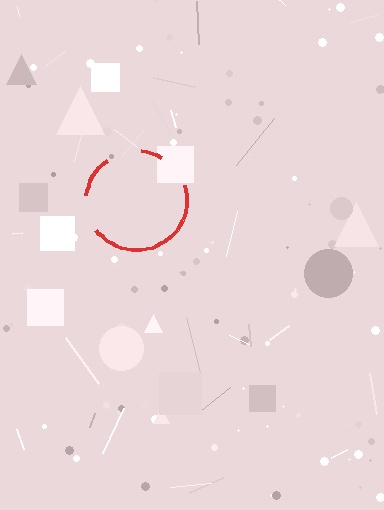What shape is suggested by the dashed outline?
The dashed outline suggests a circle.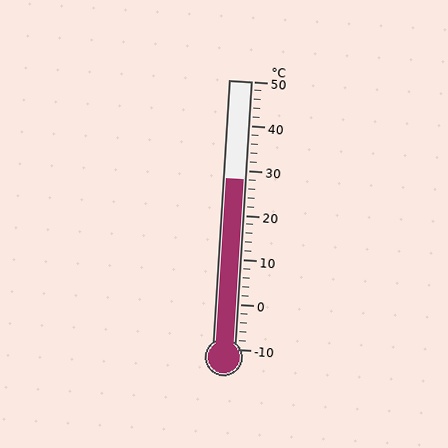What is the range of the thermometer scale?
The thermometer scale ranges from -10°C to 50°C.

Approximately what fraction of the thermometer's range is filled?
The thermometer is filled to approximately 65% of its range.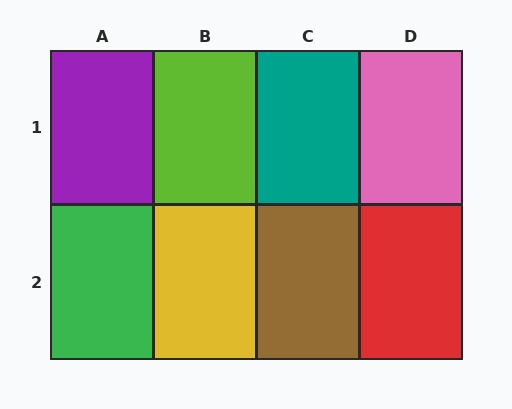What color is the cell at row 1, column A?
Purple.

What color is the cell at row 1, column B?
Lime.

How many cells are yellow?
1 cell is yellow.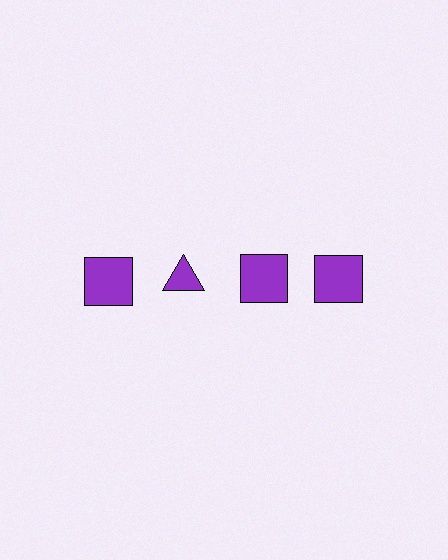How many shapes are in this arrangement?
There are 4 shapes arranged in a grid pattern.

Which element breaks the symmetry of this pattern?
The purple triangle in the top row, second from left column breaks the symmetry. All other shapes are purple squares.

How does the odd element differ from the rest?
It has a different shape: triangle instead of square.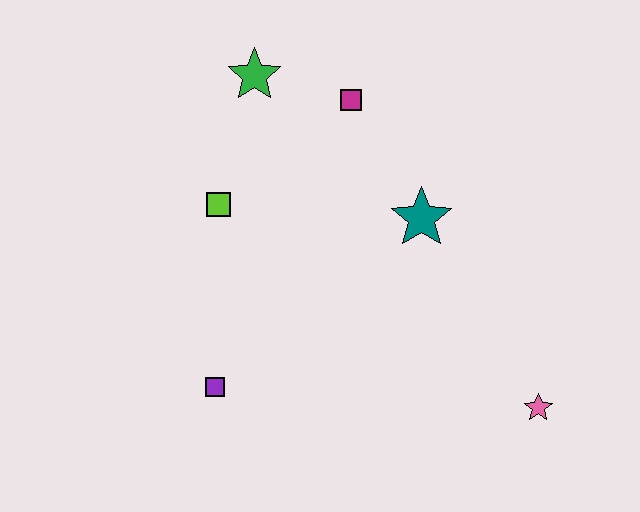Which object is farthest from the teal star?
The purple square is farthest from the teal star.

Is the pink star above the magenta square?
No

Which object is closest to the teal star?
The magenta square is closest to the teal star.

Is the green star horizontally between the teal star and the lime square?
Yes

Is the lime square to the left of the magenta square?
Yes